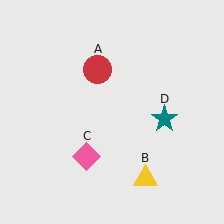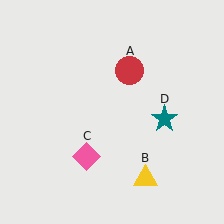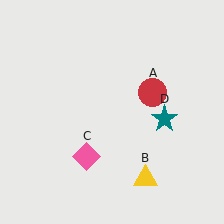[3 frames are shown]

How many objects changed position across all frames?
1 object changed position: red circle (object A).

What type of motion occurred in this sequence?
The red circle (object A) rotated clockwise around the center of the scene.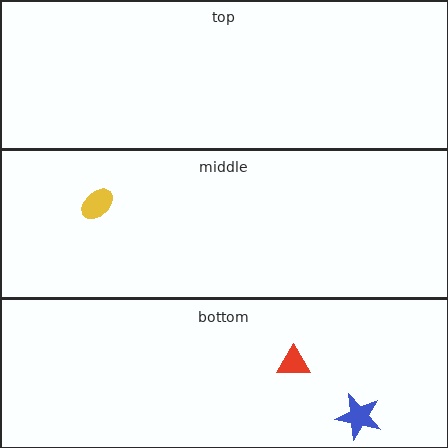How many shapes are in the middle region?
1.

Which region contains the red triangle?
The bottom region.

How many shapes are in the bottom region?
2.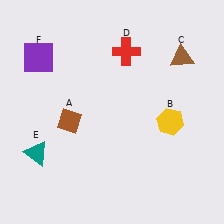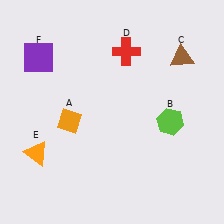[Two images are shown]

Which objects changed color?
A changed from brown to orange. B changed from yellow to lime. E changed from teal to orange.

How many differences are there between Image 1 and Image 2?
There are 3 differences between the two images.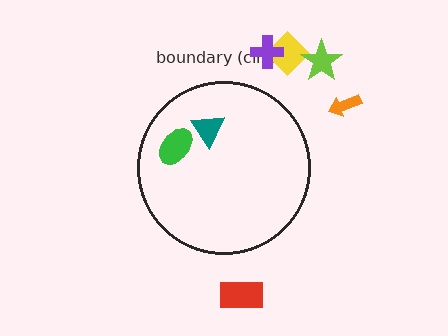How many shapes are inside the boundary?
2 inside, 5 outside.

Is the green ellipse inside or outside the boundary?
Inside.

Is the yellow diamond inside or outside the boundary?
Outside.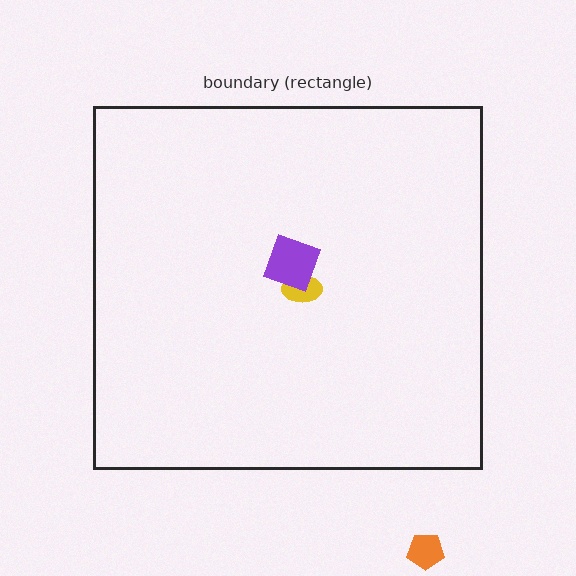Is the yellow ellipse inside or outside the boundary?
Inside.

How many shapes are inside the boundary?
2 inside, 1 outside.